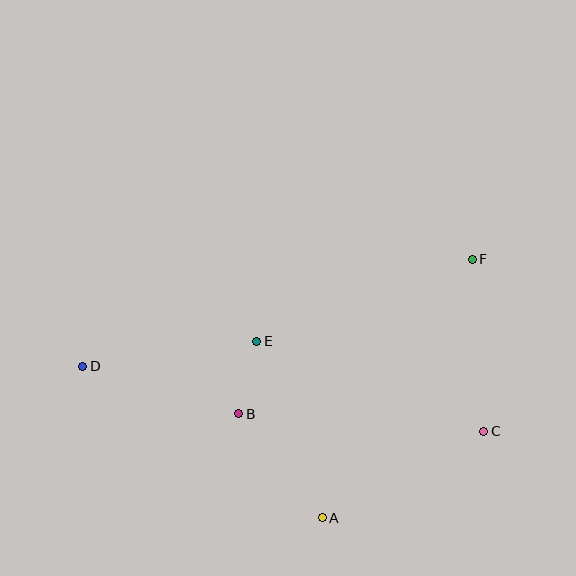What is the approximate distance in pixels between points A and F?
The distance between A and F is approximately 299 pixels.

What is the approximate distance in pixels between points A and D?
The distance between A and D is approximately 283 pixels.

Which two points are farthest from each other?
Points C and D are farthest from each other.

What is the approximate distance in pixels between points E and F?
The distance between E and F is approximately 231 pixels.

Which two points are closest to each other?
Points B and E are closest to each other.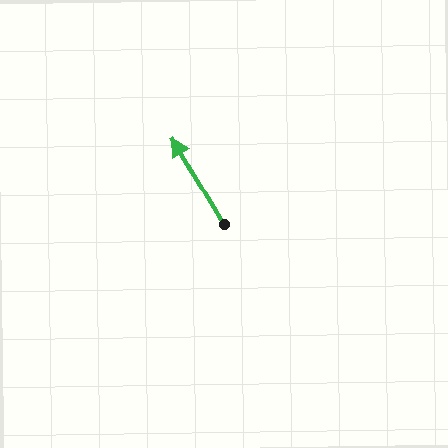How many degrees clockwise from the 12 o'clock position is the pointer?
Approximately 329 degrees.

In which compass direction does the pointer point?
Northwest.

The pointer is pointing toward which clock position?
Roughly 11 o'clock.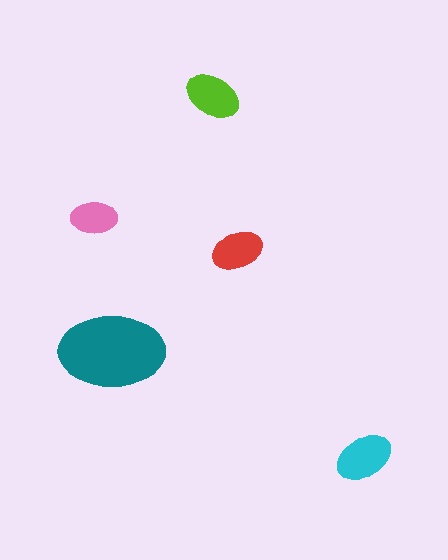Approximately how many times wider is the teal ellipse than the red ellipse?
About 2 times wider.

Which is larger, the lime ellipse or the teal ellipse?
The teal one.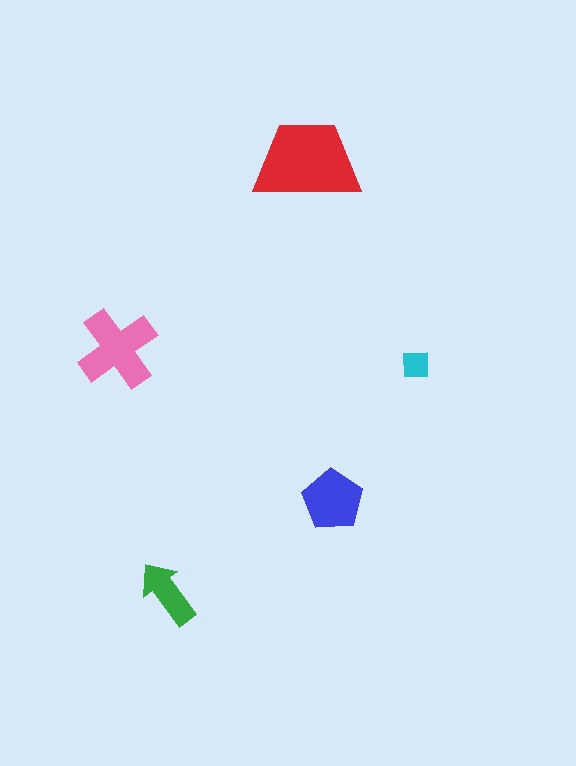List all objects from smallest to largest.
The cyan square, the green arrow, the blue pentagon, the pink cross, the red trapezoid.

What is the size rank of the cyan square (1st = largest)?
5th.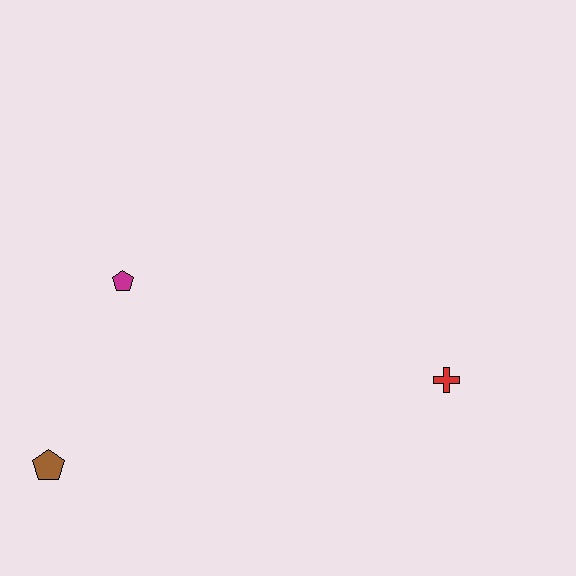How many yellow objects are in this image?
There are no yellow objects.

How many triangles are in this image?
There are no triangles.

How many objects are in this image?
There are 3 objects.